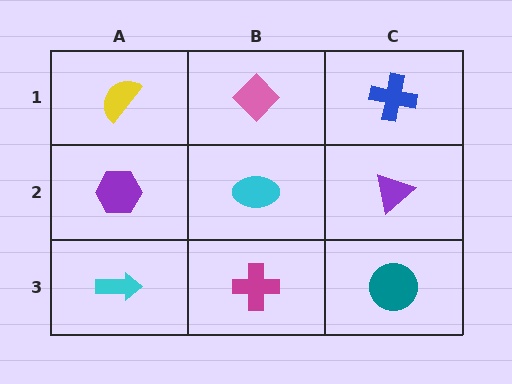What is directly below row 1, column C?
A purple triangle.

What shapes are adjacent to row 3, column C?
A purple triangle (row 2, column C), a magenta cross (row 3, column B).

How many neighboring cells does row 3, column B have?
3.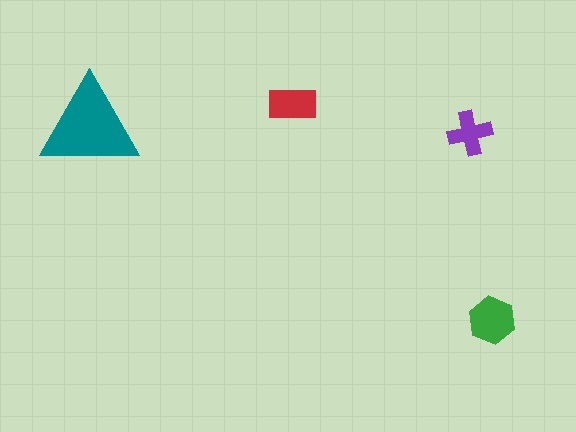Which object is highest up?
The red rectangle is topmost.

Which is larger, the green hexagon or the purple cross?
The green hexagon.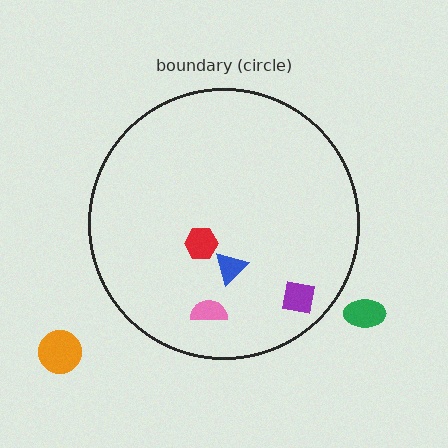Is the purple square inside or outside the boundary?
Inside.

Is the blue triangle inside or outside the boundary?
Inside.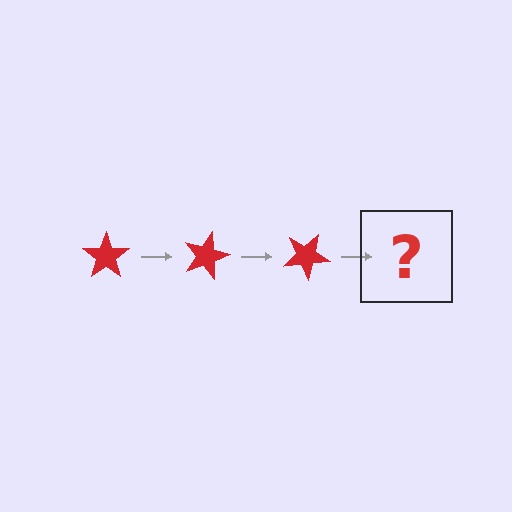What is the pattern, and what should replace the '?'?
The pattern is that the star rotates 15 degrees each step. The '?' should be a red star rotated 45 degrees.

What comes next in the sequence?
The next element should be a red star rotated 45 degrees.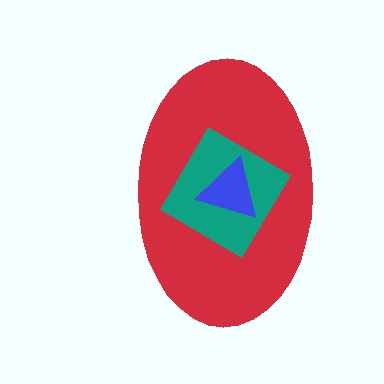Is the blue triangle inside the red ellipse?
Yes.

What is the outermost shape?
The red ellipse.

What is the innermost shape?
The blue triangle.